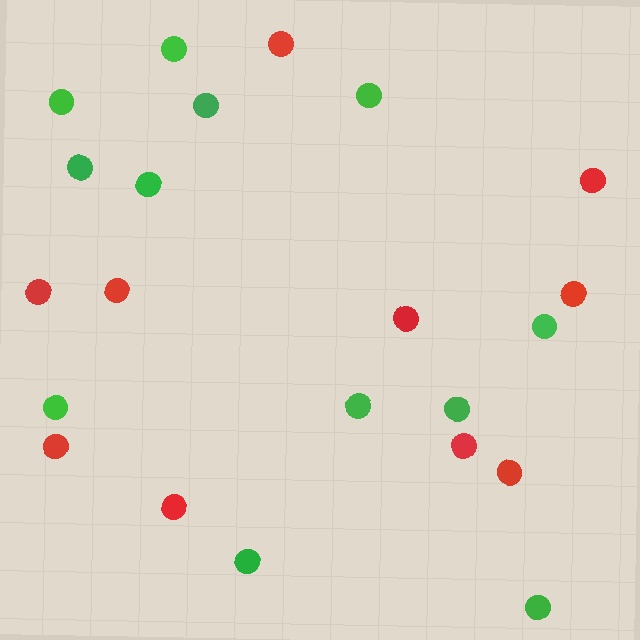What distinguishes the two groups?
There are 2 groups: one group of red circles (10) and one group of green circles (12).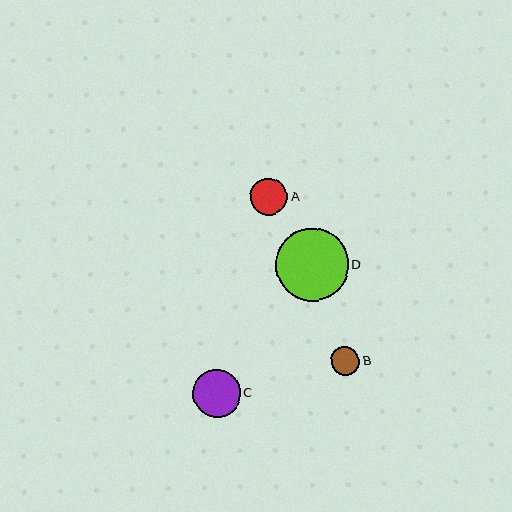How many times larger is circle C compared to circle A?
Circle C is approximately 1.3 times the size of circle A.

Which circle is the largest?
Circle D is the largest with a size of approximately 73 pixels.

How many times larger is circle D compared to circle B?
Circle D is approximately 2.5 times the size of circle B.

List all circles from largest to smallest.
From largest to smallest: D, C, A, B.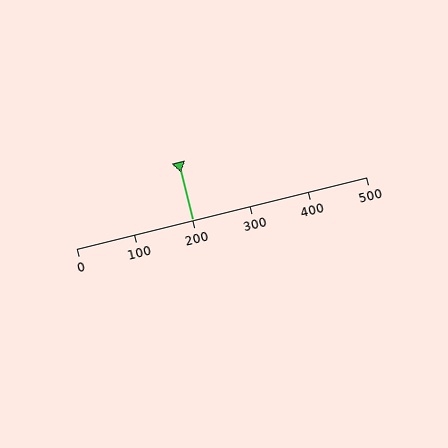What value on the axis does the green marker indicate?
The marker indicates approximately 200.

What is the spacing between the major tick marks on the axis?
The major ticks are spaced 100 apart.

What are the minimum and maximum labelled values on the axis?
The axis runs from 0 to 500.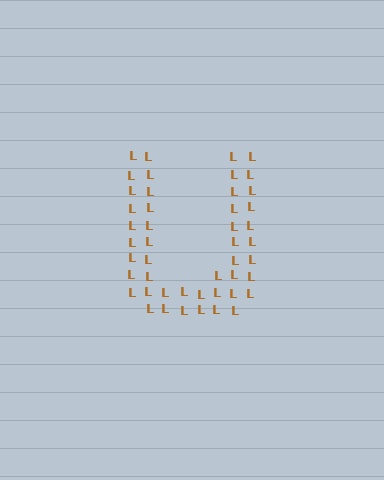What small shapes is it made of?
It is made of small letter L's.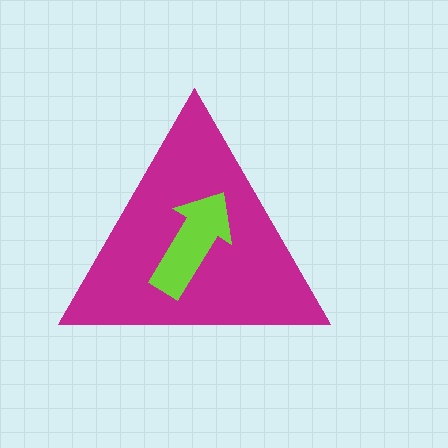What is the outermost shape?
The magenta triangle.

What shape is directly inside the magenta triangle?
The lime arrow.